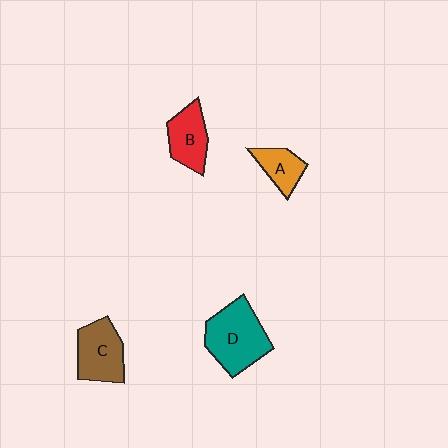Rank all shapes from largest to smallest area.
From largest to smallest: D (teal), C (brown), B (red), A (orange).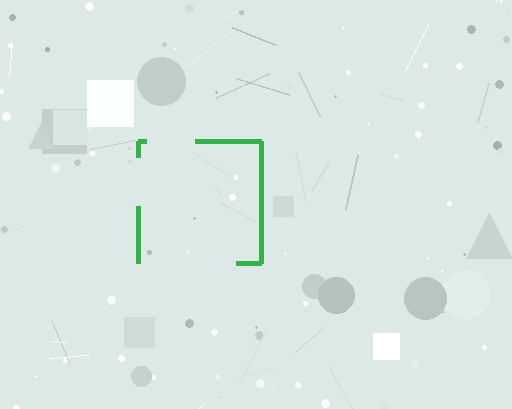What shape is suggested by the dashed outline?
The dashed outline suggests a square.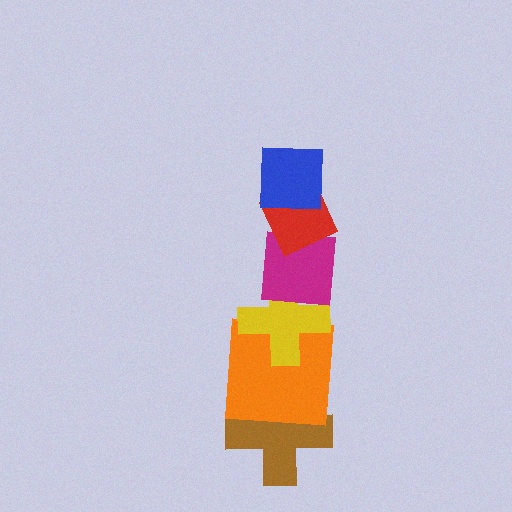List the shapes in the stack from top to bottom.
From top to bottom: the blue square, the red diamond, the magenta square, the yellow cross, the orange square, the brown cross.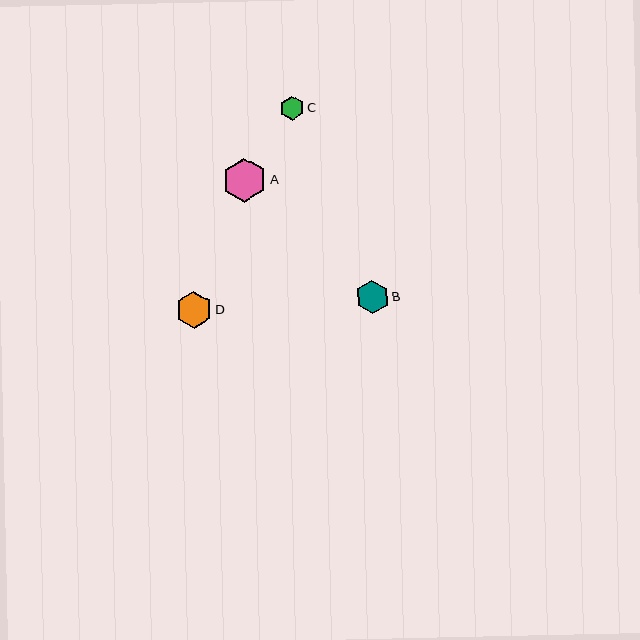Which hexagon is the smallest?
Hexagon C is the smallest with a size of approximately 24 pixels.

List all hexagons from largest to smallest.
From largest to smallest: A, D, B, C.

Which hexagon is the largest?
Hexagon A is the largest with a size of approximately 44 pixels.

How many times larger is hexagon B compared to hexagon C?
Hexagon B is approximately 1.4 times the size of hexagon C.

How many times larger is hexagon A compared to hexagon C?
Hexagon A is approximately 1.8 times the size of hexagon C.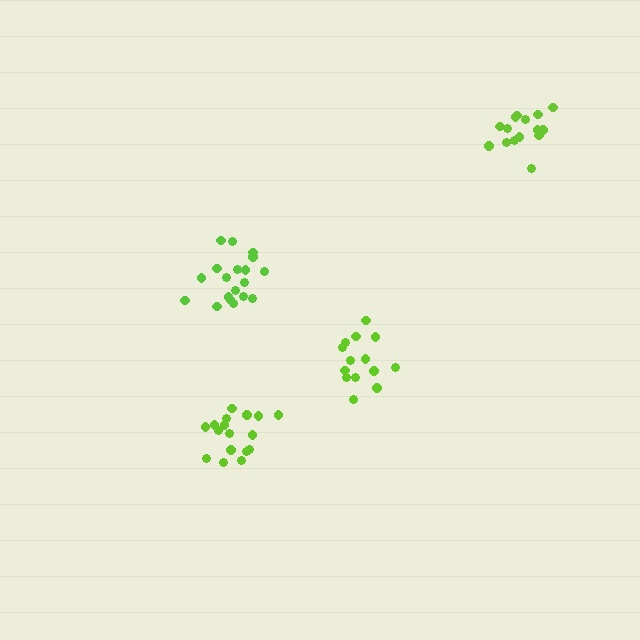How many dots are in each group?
Group 1: 19 dots, Group 2: 17 dots, Group 3: 14 dots, Group 4: 15 dots (65 total).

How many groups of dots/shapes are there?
There are 4 groups.